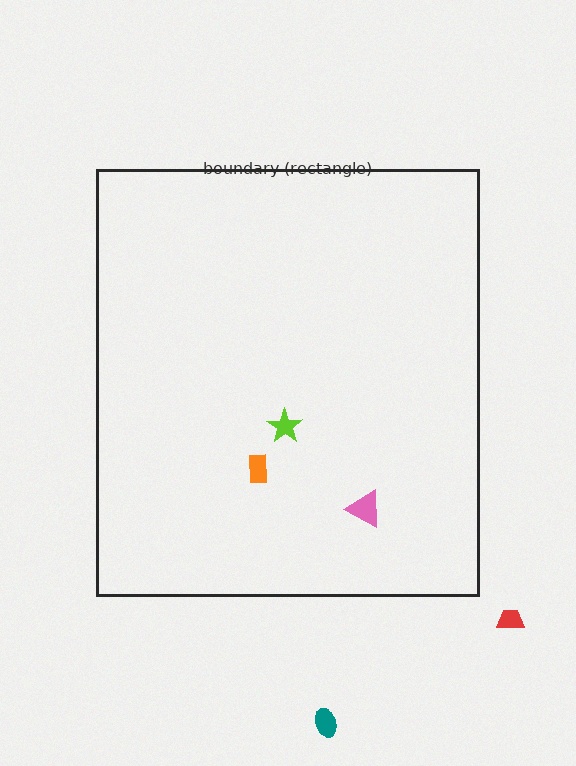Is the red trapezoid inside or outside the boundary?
Outside.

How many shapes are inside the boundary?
3 inside, 2 outside.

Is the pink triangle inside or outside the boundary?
Inside.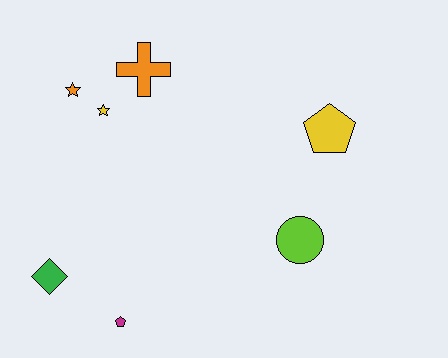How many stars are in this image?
There are 2 stars.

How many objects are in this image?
There are 7 objects.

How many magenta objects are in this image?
There is 1 magenta object.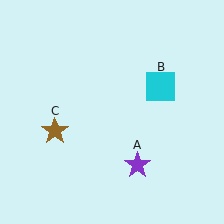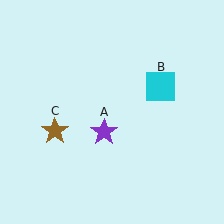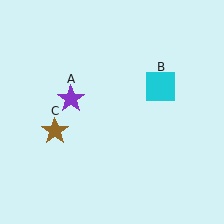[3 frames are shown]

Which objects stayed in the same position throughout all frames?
Cyan square (object B) and brown star (object C) remained stationary.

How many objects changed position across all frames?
1 object changed position: purple star (object A).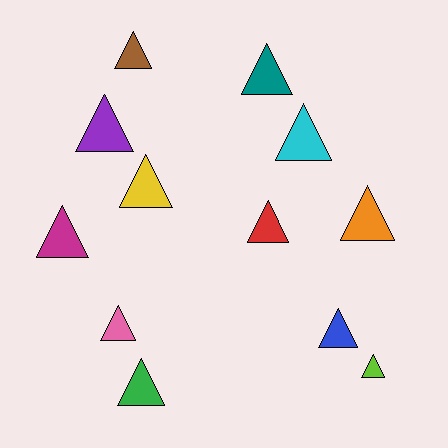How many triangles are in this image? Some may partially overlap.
There are 12 triangles.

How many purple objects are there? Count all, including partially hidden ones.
There is 1 purple object.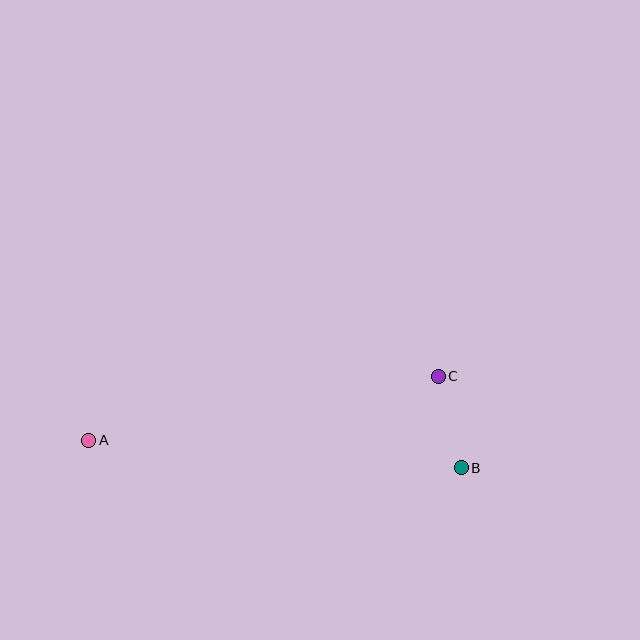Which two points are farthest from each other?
Points A and B are farthest from each other.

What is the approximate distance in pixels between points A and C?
The distance between A and C is approximately 355 pixels.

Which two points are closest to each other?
Points B and C are closest to each other.